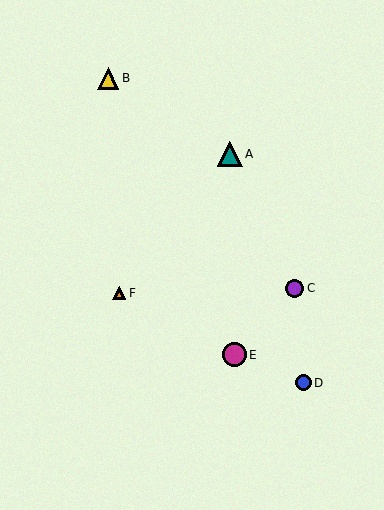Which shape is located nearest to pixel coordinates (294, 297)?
The purple circle (labeled C) at (295, 288) is nearest to that location.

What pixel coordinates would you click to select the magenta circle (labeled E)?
Click at (234, 355) to select the magenta circle E.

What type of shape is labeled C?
Shape C is a purple circle.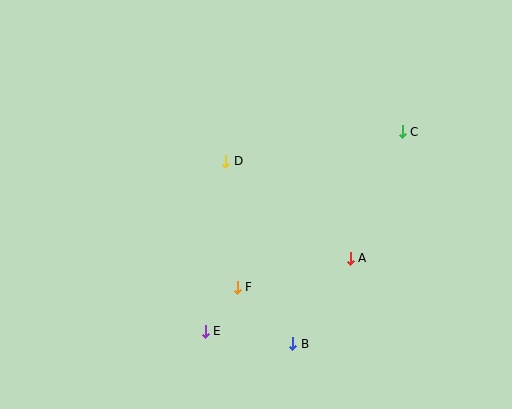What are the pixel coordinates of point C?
Point C is at (402, 132).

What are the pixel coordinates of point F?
Point F is at (237, 287).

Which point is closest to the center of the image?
Point D at (226, 161) is closest to the center.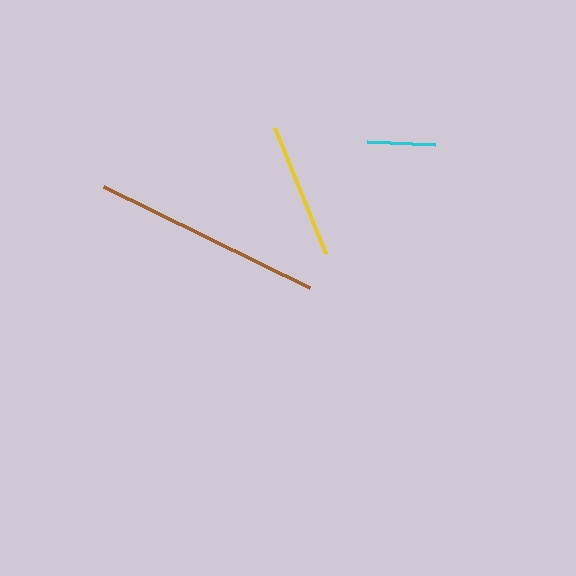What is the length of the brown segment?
The brown segment is approximately 229 pixels long.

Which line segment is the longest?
The brown line is the longest at approximately 229 pixels.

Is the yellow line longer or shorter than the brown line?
The brown line is longer than the yellow line.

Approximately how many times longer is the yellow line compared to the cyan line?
The yellow line is approximately 2.0 times the length of the cyan line.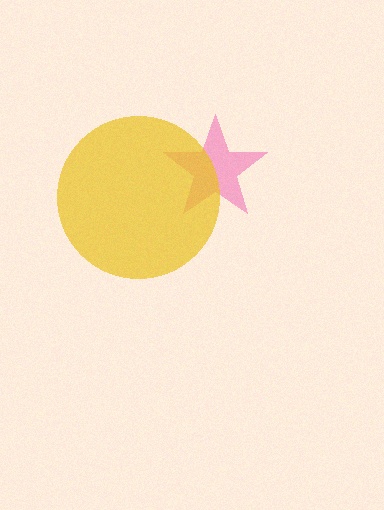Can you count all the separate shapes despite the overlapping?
Yes, there are 2 separate shapes.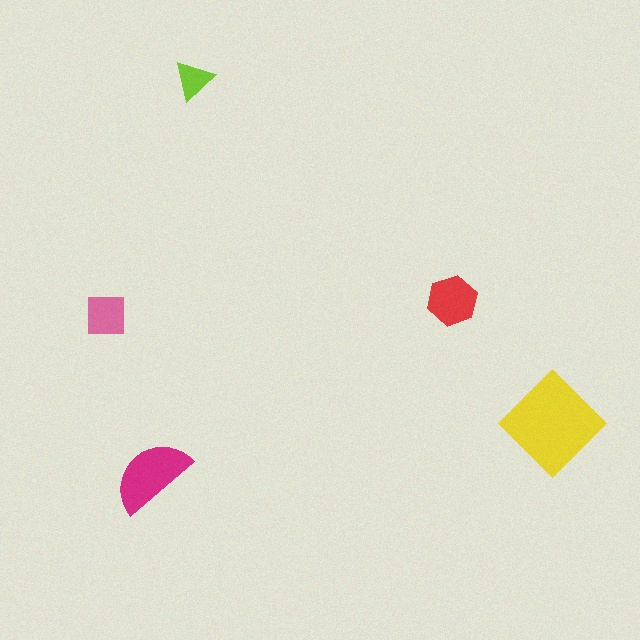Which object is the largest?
The yellow diamond.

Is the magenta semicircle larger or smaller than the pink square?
Larger.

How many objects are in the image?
There are 5 objects in the image.